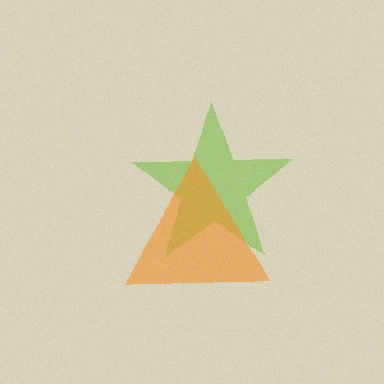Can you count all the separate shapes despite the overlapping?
Yes, there are 2 separate shapes.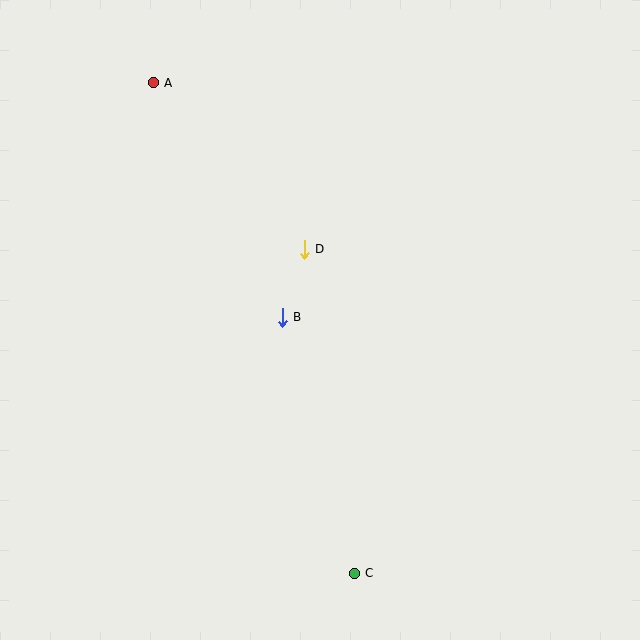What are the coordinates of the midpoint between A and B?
The midpoint between A and B is at (218, 200).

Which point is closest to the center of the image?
Point B at (282, 317) is closest to the center.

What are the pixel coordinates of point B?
Point B is at (282, 317).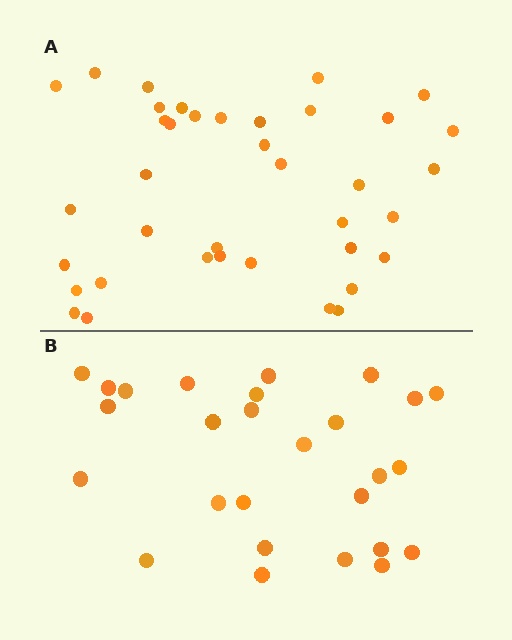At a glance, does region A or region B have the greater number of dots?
Region A (the top region) has more dots.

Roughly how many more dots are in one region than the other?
Region A has roughly 12 or so more dots than region B.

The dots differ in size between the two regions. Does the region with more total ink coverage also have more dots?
No. Region B has more total ink coverage because its dots are larger, but region A actually contains more individual dots. Total area can be misleading — the number of items is what matters here.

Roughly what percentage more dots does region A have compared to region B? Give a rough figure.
About 40% more.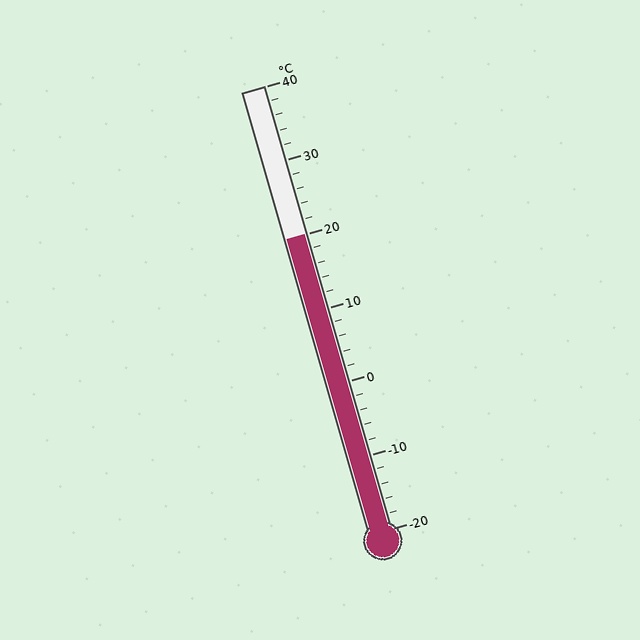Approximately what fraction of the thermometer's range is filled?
The thermometer is filled to approximately 65% of its range.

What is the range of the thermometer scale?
The thermometer scale ranges from -20°C to 40°C.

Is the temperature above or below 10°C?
The temperature is above 10°C.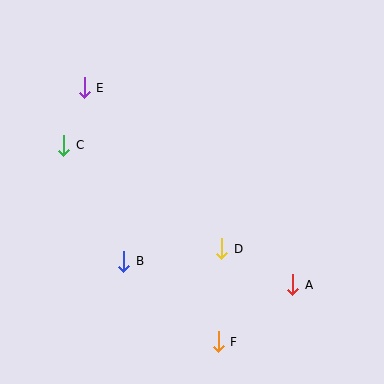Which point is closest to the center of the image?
Point D at (222, 249) is closest to the center.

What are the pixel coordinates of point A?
Point A is at (293, 285).